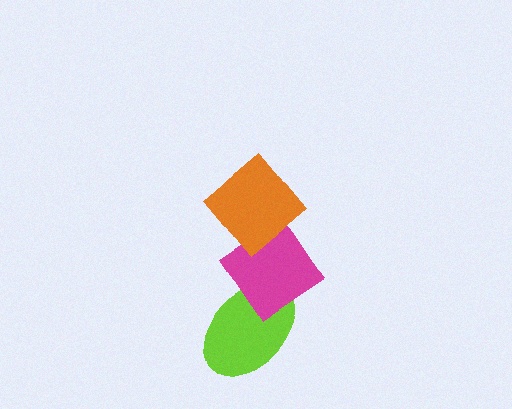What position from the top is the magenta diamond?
The magenta diamond is 2nd from the top.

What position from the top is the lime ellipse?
The lime ellipse is 3rd from the top.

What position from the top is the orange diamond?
The orange diamond is 1st from the top.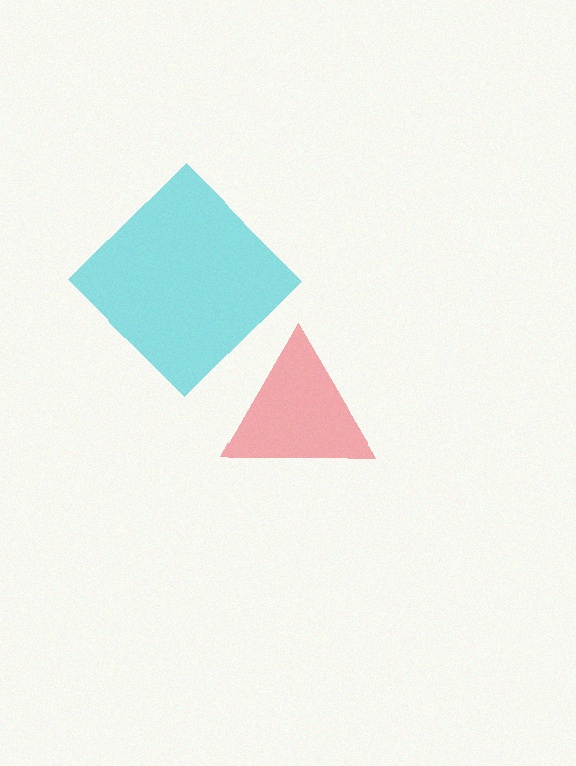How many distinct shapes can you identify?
There are 2 distinct shapes: a red triangle, a cyan diamond.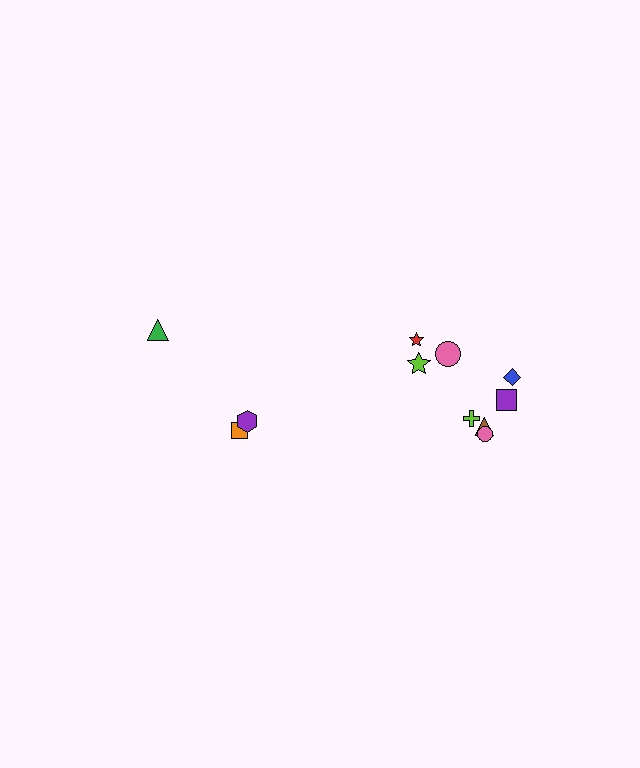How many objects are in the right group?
There are 8 objects.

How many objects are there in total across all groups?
There are 11 objects.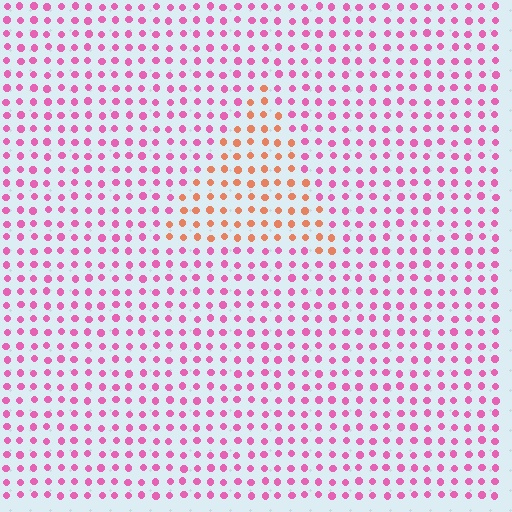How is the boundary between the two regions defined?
The boundary is defined purely by a slight shift in hue (about 52 degrees). Spacing, size, and orientation are identical on both sides.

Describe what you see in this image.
The image is filled with small pink elements in a uniform arrangement. A triangle-shaped region is visible where the elements are tinted to a slightly different hue, forming a subtle color boundary.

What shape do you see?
I see a triangle.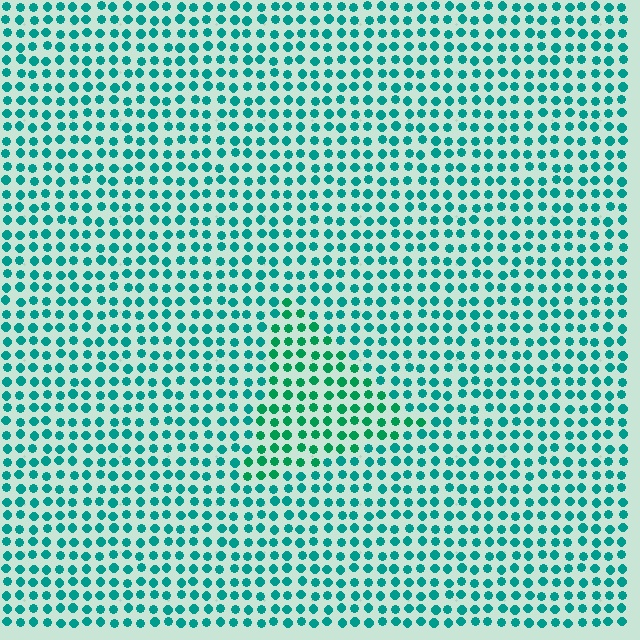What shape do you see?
I see a triangle.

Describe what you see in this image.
The image is filled with small teal elements in a uniform arrangement. A triangle-shaped region is visible where the elements are tinted to a slightly different hue, forming a subtle color boundary.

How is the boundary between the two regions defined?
The boundary is defined purely by a slight shift in hue (about 24 degrees). Spacing, size, and orientation are identical on both sides.